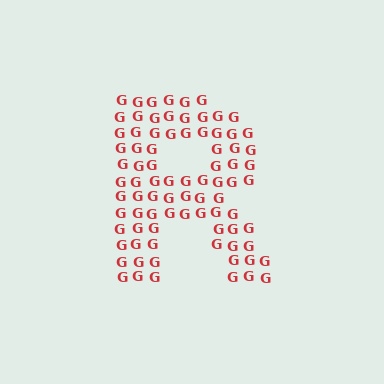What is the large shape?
The large shape is the letter R.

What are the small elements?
The small elements are letter G's.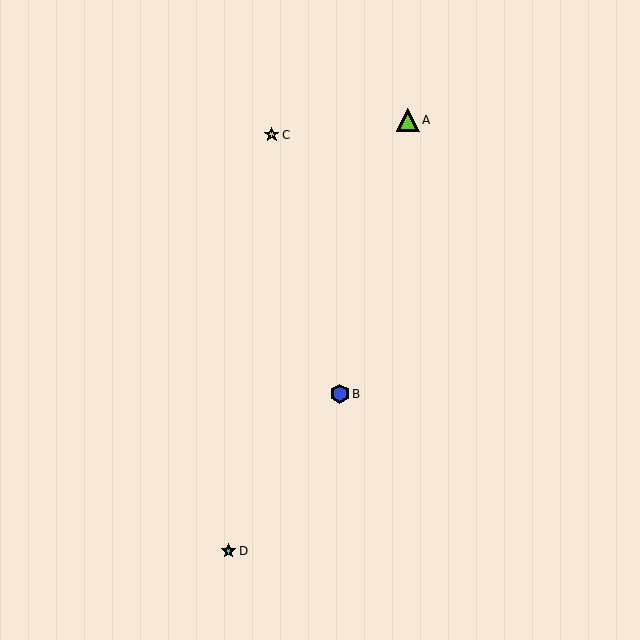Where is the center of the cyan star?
The center of the cyan star is at (228, 551).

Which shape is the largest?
The lime triangle (labeled A) is the largest.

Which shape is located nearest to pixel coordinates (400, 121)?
The lime triangle (labeled A) at (408, 120) is nearest to that location.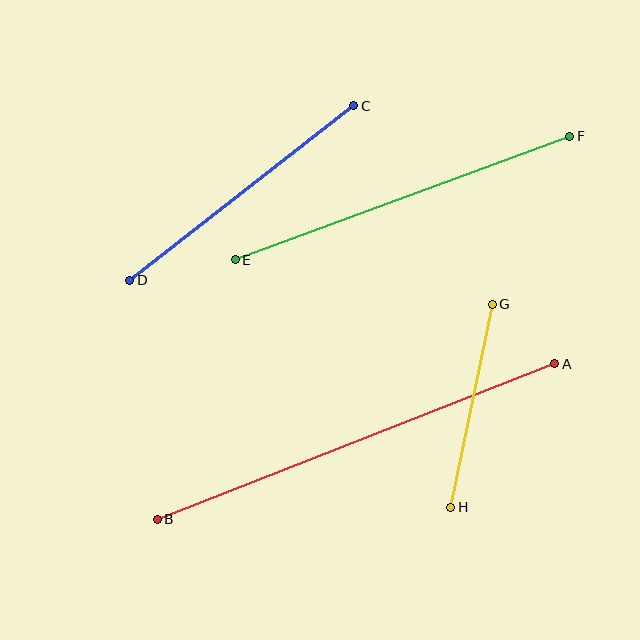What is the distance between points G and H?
The distance is approximately 207 pixels.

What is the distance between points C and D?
The distance is approximately 284 pixels.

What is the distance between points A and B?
The distance is approximately 427 pixels.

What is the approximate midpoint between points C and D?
The midpoint is at approximately (242, 193) pixels.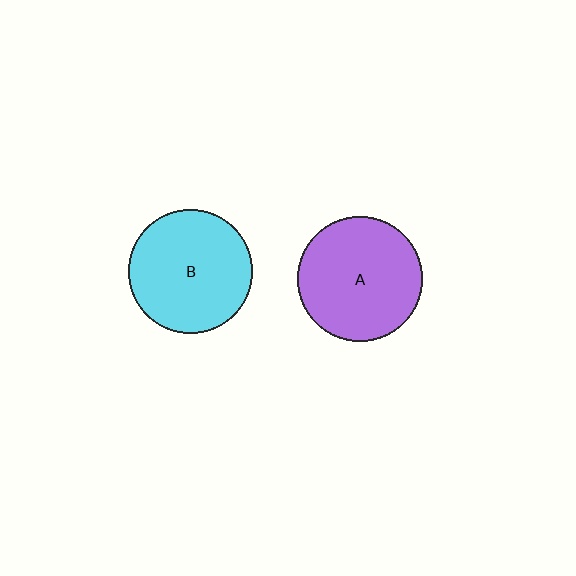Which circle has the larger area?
Circle A (purple).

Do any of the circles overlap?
No, none of the circles overlap.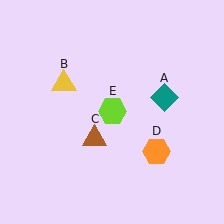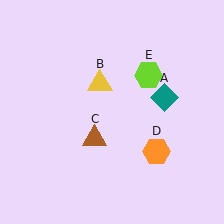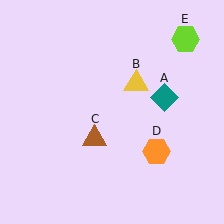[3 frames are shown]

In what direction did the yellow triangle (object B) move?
The yellow triangle (object B) moved right.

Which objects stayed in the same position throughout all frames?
Teal diamond (object A) and brown triangle (object C) and orange hexagon (object D) remained stationary.